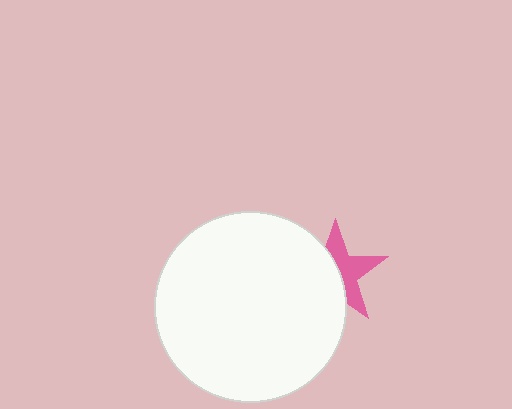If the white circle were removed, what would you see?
You would see the complete pink star.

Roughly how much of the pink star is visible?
About half of it is visible (roughly 49%).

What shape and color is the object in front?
The object in front is a white circle.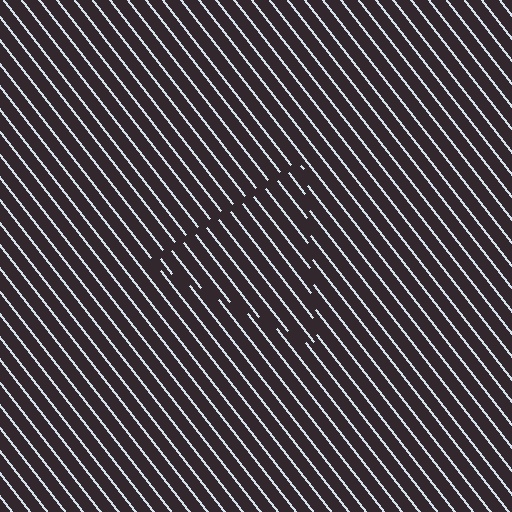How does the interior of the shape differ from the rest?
The interior of the shape contains the same grating, shifted by half a period — the contour is defined by the phase discontinuity where line-ends from the inner and outer gratings abut.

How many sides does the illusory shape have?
3 sides — the line-ends trace a triangle.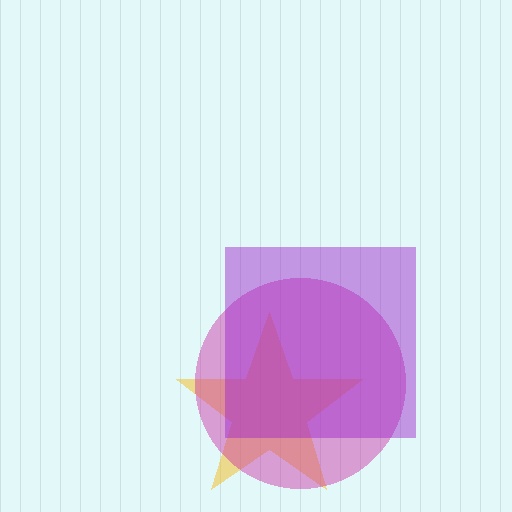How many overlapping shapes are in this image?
There are 3 overlapping shapes in the image.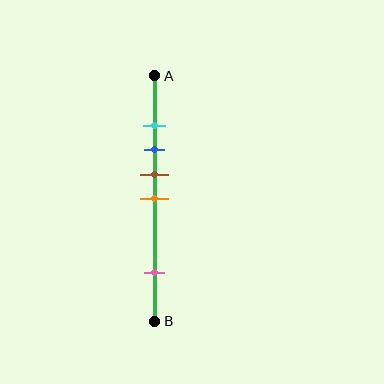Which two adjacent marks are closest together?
The cyan and blue marks are the closest adjacent pair.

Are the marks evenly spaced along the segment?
No, the marks are not evenly spaced.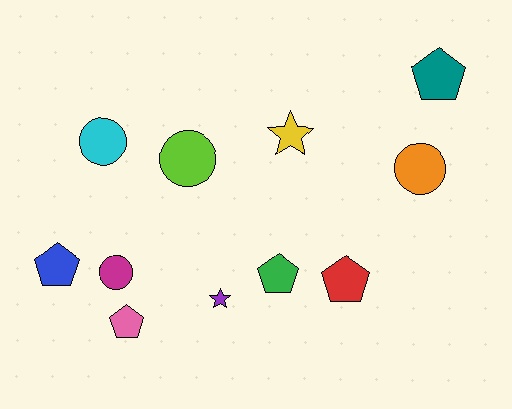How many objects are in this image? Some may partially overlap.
There are 11 objects.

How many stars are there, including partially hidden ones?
There are 2 stars.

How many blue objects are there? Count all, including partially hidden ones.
There is 1 blue object.